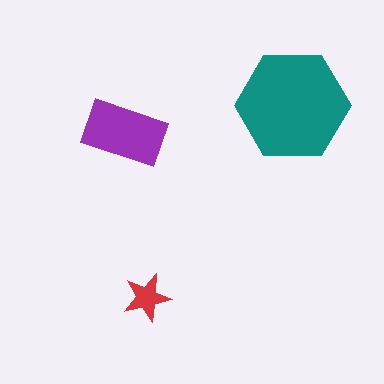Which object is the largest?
The teal hexagon.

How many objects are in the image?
There are 3 objects in the image.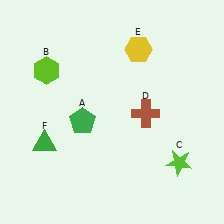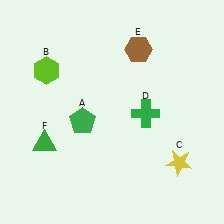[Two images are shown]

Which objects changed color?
C changed from lime to yellow. D changed from brown to green. E changed from yellow to brown.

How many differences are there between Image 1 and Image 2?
There are 3 differences between the two images.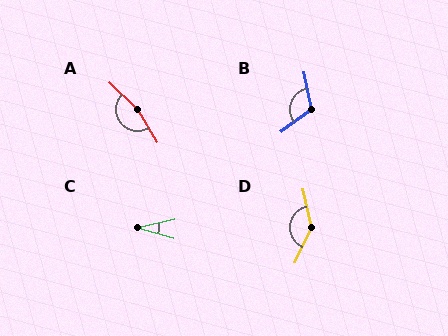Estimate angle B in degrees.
Approximately 114 degrees.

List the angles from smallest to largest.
C (29°), B (114°), D (143°), A (165°).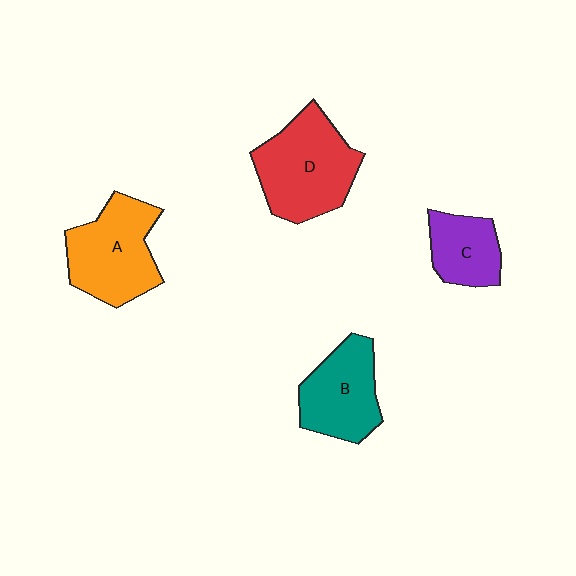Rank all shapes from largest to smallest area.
From largest to smallest: D (red), A (orange), B (teal), C (purple).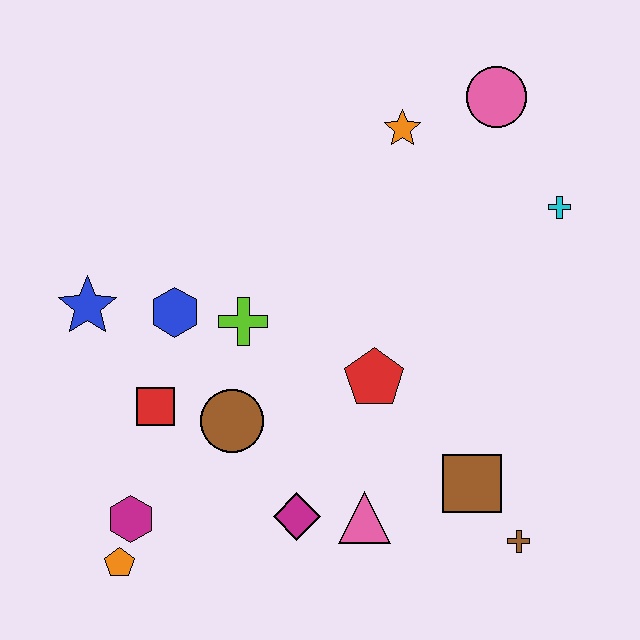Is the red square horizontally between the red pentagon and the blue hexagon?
No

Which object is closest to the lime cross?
The blue hexagon is closest to the lime cross.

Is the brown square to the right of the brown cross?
No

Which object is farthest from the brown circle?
The pink circle is farthest from the brown circle.